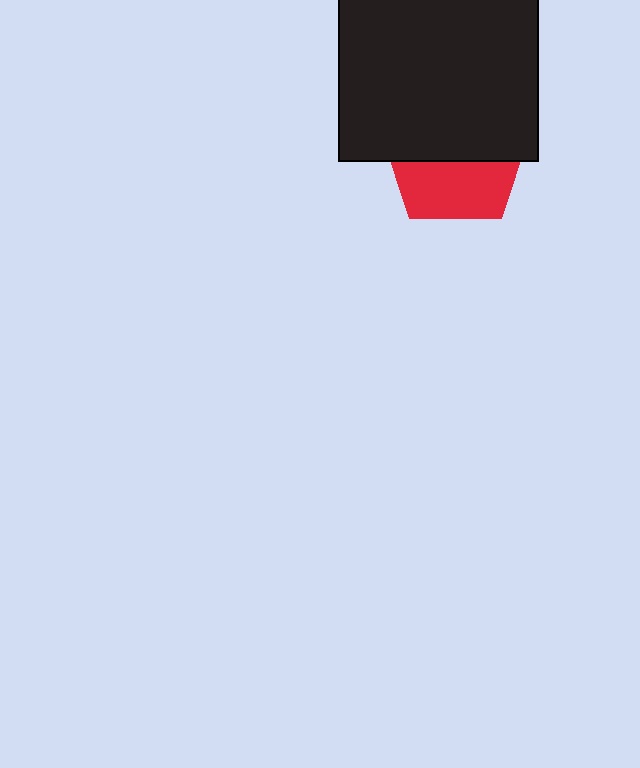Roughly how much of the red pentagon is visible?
A small part of it is visible (roughly 43%).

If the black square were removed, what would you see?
You would see the complete red pentagon.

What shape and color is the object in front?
The object in front is a black square.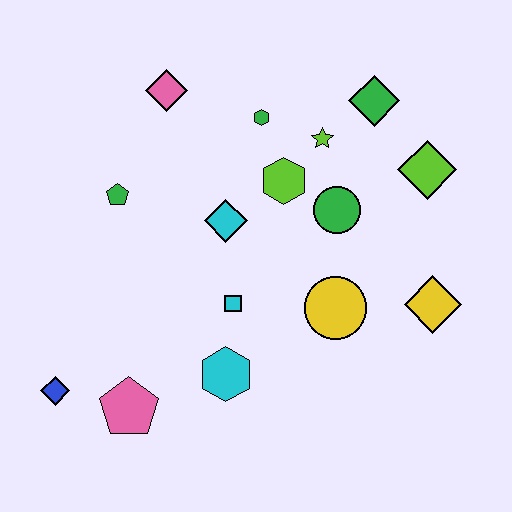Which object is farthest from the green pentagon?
The yellow diamond is farthest from the green pentagon.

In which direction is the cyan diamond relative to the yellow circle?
The cyan diamond is to the left of the yellow circle.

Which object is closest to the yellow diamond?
The yellow circle is closest to the yellow diamond.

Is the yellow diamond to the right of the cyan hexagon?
Yes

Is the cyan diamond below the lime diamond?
Yes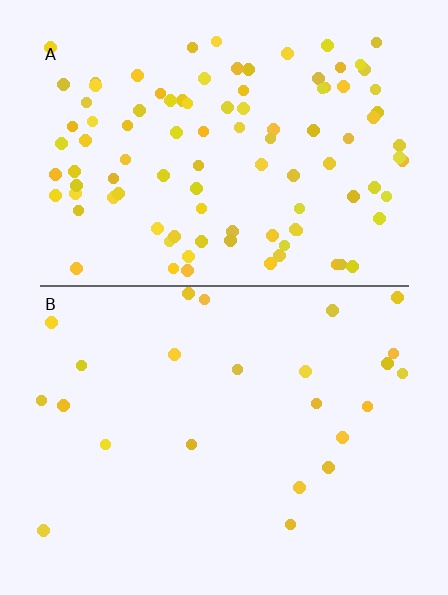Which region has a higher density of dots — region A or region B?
A (the top).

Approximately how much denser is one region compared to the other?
Approximately 4.2× — region A over region B.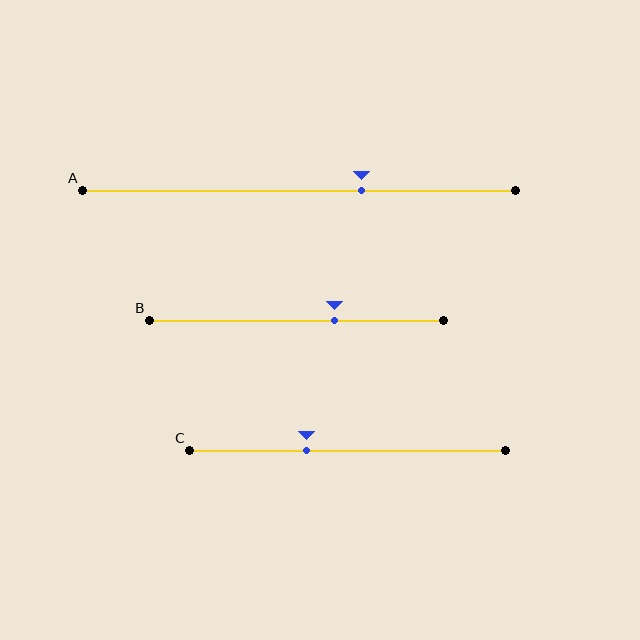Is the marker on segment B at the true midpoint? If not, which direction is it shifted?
No, the marker on segment B is shifted to the right by about 13% of the segment length.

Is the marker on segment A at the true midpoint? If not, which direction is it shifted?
No, the marker on segment A is shifted to the right by about 14% of the segment length.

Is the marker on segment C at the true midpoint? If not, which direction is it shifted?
No, the marker on segment C is shifted to the left by about 13% of the segment length.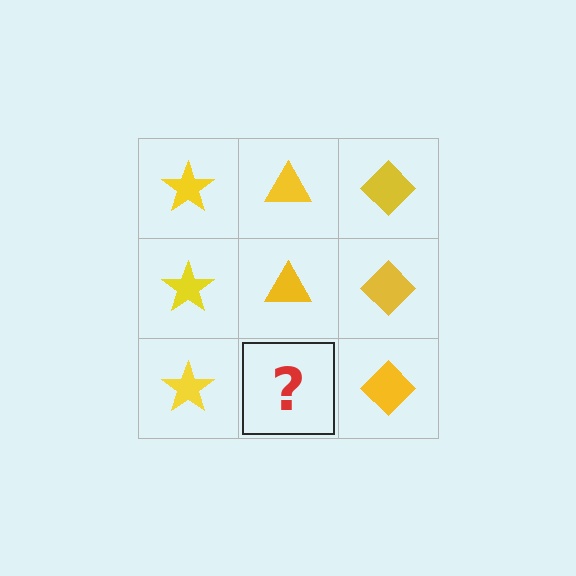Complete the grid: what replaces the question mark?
The question mark should be replaced with a yellow triangle.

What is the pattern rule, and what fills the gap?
The rule is that each column has a consistent shape. The gap should be filled with a yellow triangle.